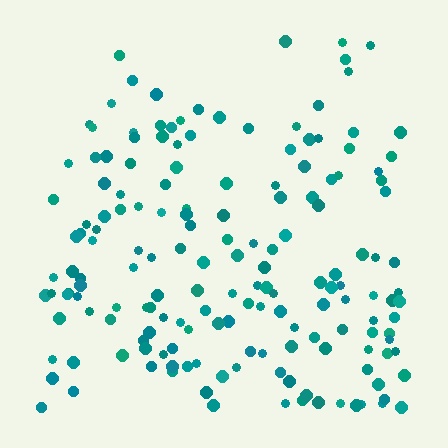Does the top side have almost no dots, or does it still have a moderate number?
Still a moderate number, just noticeably fewer than the bottom.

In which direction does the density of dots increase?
From top to bottom, with the bottom side densest.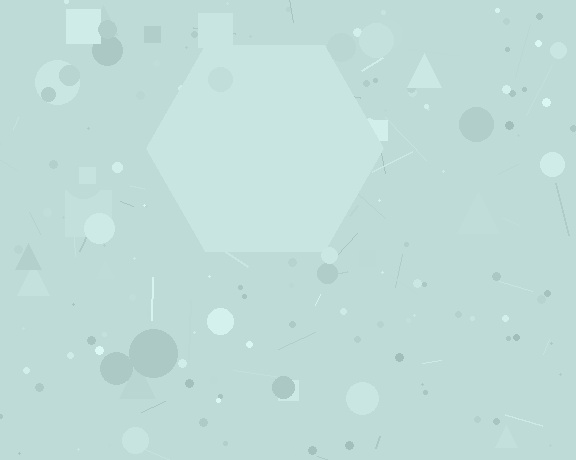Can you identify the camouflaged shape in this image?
The camouflaged shape is a hexagon.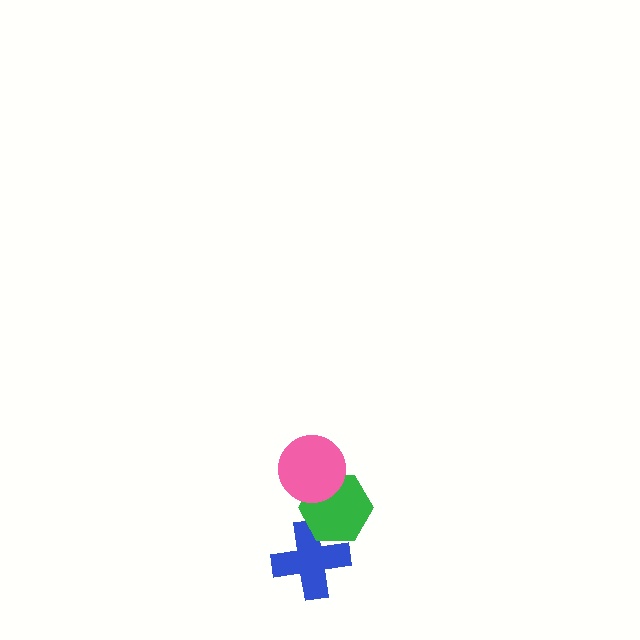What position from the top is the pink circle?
The pink circle is 1st from the top.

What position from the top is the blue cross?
The blue cross is 3rd from the top.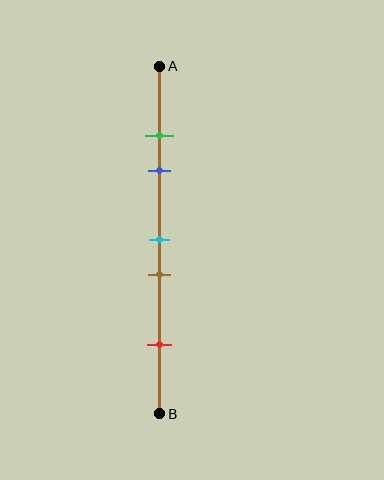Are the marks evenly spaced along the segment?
No, the marks are not evenly spaced.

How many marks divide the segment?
There are 5 marks dividing the segment.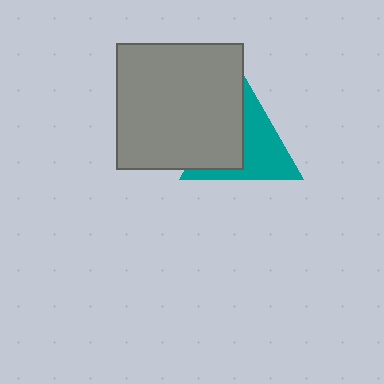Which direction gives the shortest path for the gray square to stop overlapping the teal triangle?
Moving left gives the shortest separation.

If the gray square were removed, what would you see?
You would see the complete teal triangle.